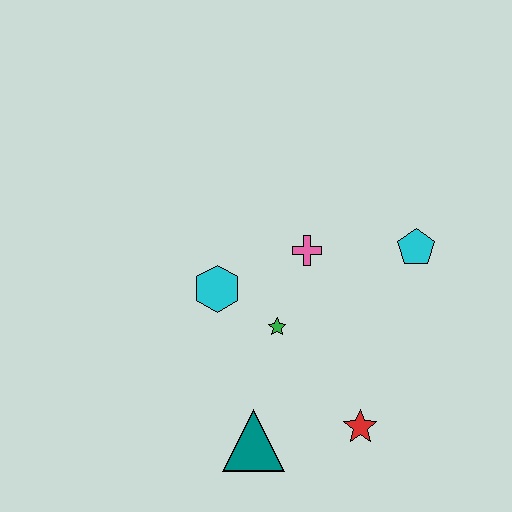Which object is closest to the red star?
The teal triangle is closest to the red star.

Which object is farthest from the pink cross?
The teal triangle is farthest from the pink cross.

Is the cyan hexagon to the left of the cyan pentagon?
Yes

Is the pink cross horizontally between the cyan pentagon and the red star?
No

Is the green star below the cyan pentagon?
Yes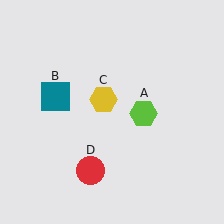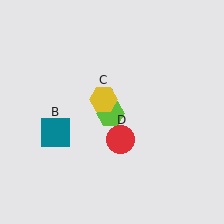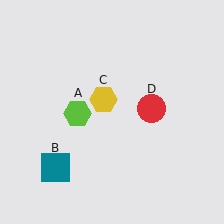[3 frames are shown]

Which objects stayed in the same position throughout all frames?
Yellow hexagon (object C) remained stationary.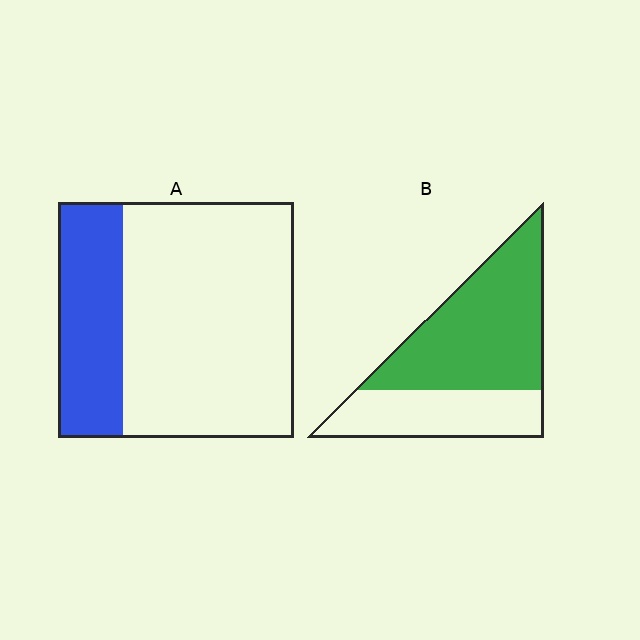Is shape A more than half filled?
No.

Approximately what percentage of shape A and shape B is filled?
A is approximately 30% and B is approximately 65%.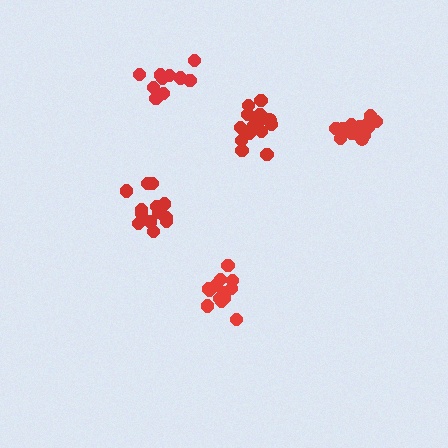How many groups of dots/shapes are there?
There are 5 groups.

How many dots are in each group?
Group 1: 14 dots, Group 2: 14 dots, Group 3: 13 dots, Group 4: 10 dots, Group 5: 16 dots (67 total).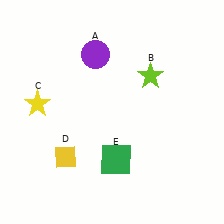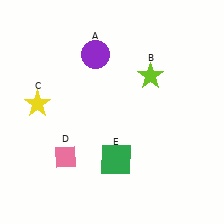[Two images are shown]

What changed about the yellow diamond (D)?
In Image 1, D is yellow. In Image 2, it changed to pink.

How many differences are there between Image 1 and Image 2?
There is 1 difference between the two images.